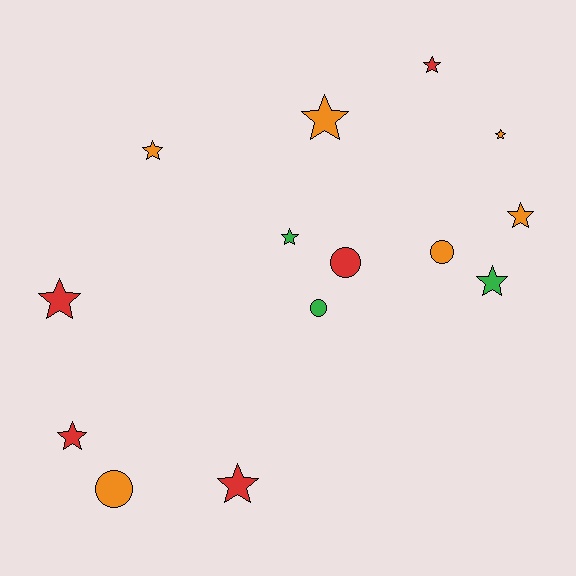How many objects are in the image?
There are 14 objects.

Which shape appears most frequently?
Star, with 10 objects.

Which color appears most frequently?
Orange, with 6 objects.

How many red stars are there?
There are 4 red stars.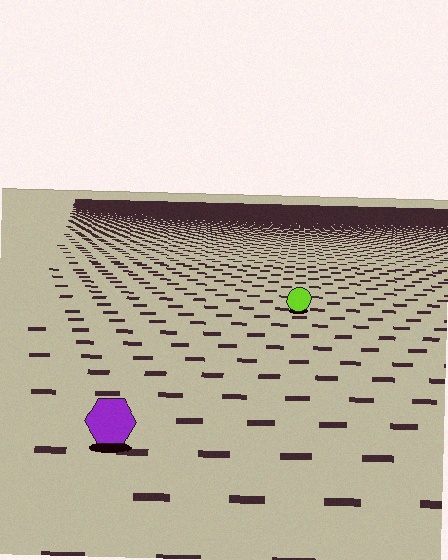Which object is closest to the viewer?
The purple hexagon is closest. The texture marks near it are larger and more spread out.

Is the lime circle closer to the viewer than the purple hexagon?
No. The purple hexagon is closer — you can tell from the texture gradient: the ground texture is coarser near it.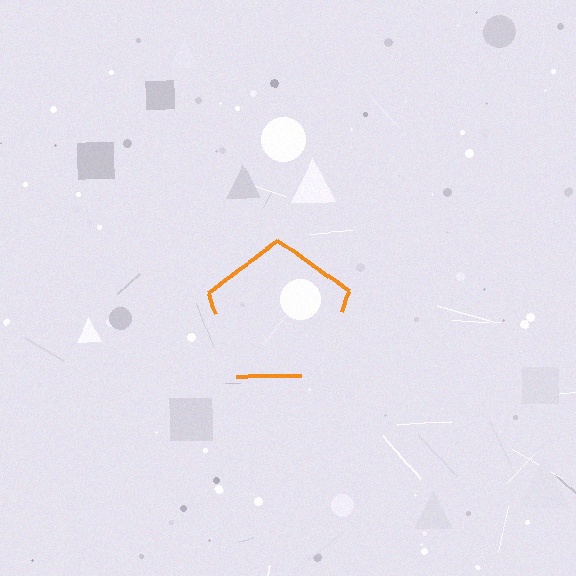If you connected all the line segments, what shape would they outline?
They would outline a pentagon.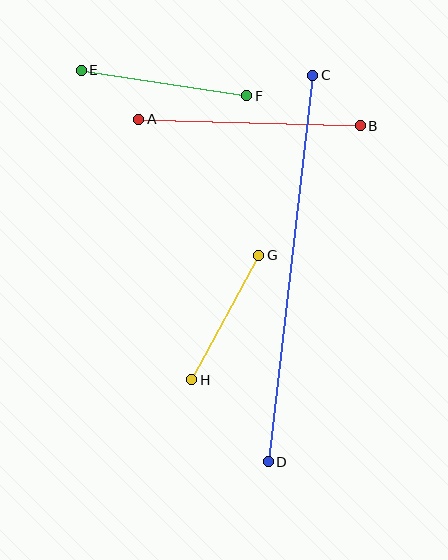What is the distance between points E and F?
The distance is approximately 167 pixels.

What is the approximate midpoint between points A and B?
The midpoint is at approximately (250, 123) pixels.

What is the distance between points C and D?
The distance is approximately 389 pixels.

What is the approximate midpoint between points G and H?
The midpoint is at approximately (225, 318) pixels.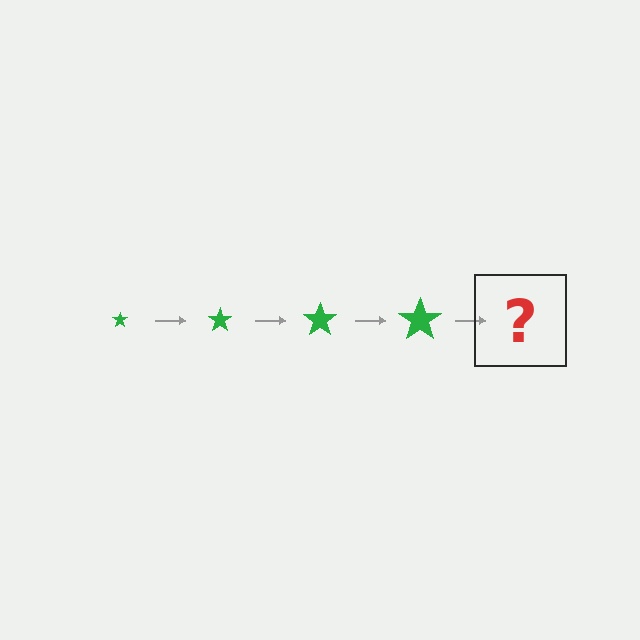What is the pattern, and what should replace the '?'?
The pattern is that the star gets progressively larger each step. The '?' should be a green star, larger than the previous one.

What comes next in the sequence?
The next element should be a green star, larger than the previous one.